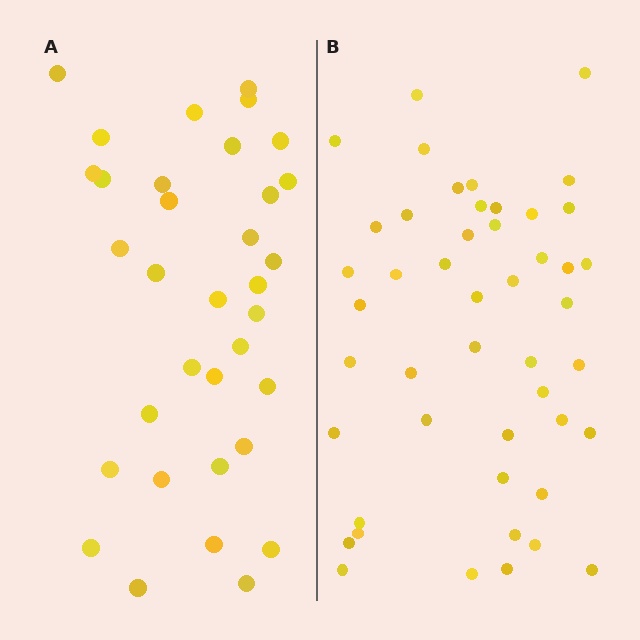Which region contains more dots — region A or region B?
Region B (the right region) has more dots.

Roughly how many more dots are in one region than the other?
Region B has approximately 15 more dots than region A.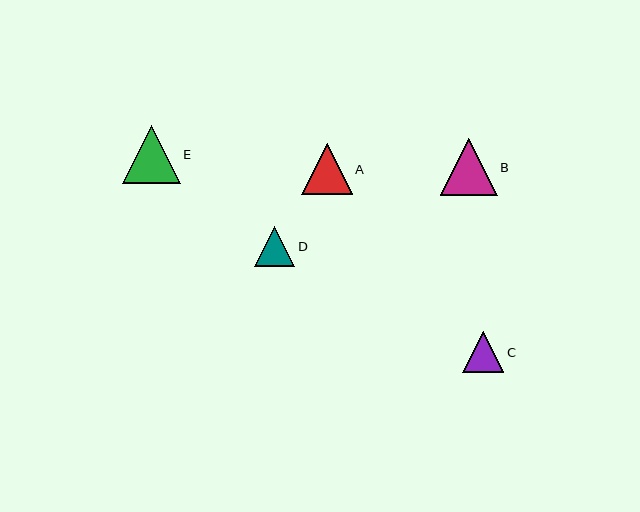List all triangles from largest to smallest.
From largest to smallest: E, B, A, C, D.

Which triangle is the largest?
Triangle E is the largest with a size of approximately 58 pixels.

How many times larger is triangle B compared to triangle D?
Triangle B is approximately 1.4 times the size of triangle D.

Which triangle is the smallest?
Triangle D is the smallest with a size of approximately 40 pixels.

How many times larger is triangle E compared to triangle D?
Triangle E is approximately 1.5 times the size of triangle D.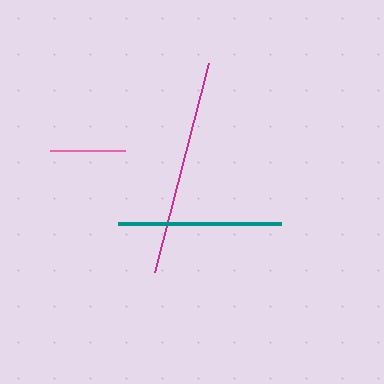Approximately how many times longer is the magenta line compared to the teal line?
The magenta line is approximately 1.3 times the length of the teal line.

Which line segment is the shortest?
The pink line is the shortest at approximately 74 pixels.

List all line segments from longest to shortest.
From longest to shortest: magenta, teal, pink.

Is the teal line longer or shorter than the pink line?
The teal line is longer than the pink line.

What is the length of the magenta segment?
The magenta segment is approximately 216 pixels long.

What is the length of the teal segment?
The teal segment is approximately 162 pixels long.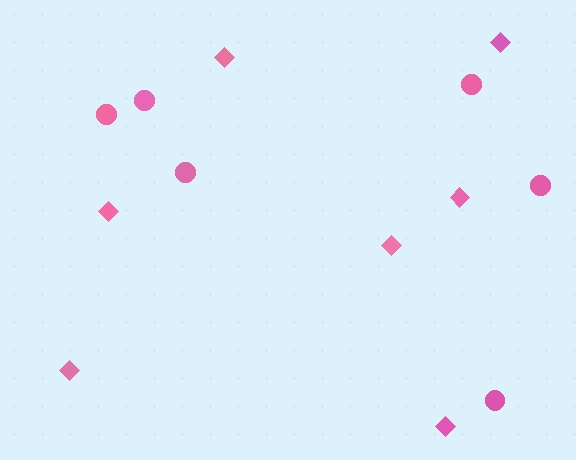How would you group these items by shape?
There are 2 groups: one group of circles (6) and one group of diamonds (7).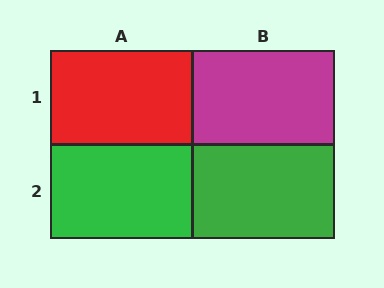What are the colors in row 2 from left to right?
Green, green.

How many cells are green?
2 cells are green.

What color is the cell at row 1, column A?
Red.